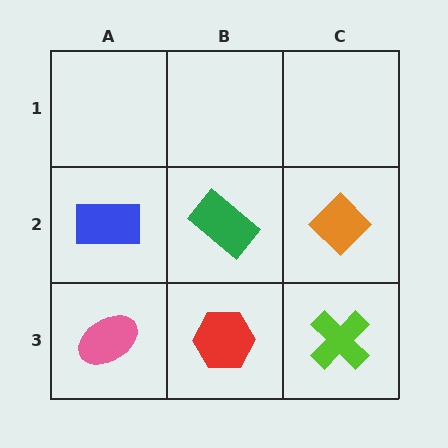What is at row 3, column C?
A lime cross.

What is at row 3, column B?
A red hexagon.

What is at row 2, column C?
An orange diamond.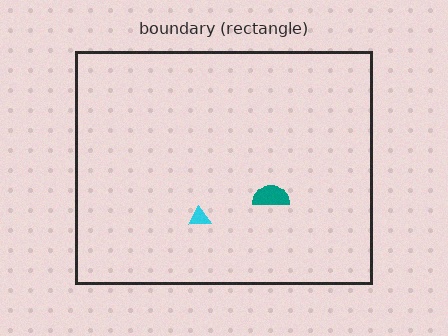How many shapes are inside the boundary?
2 inside, 0 outside.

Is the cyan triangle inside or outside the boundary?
Inside.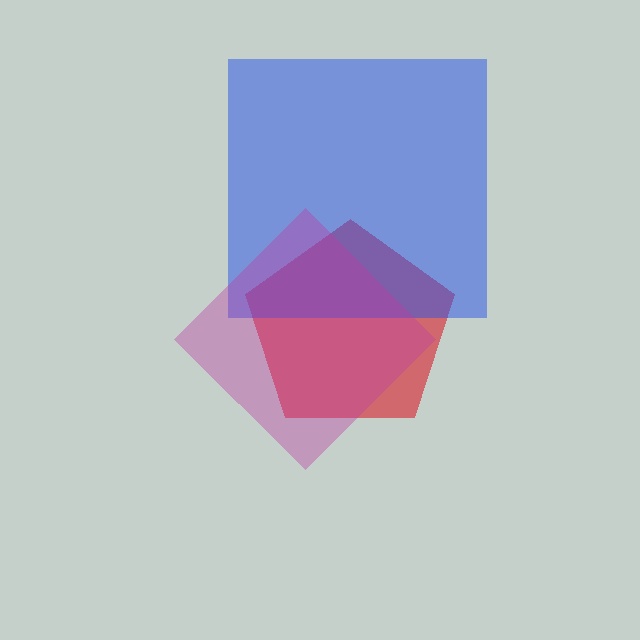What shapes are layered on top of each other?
The layered shapes are: a red pentagon, a blue square, a magenta diamond.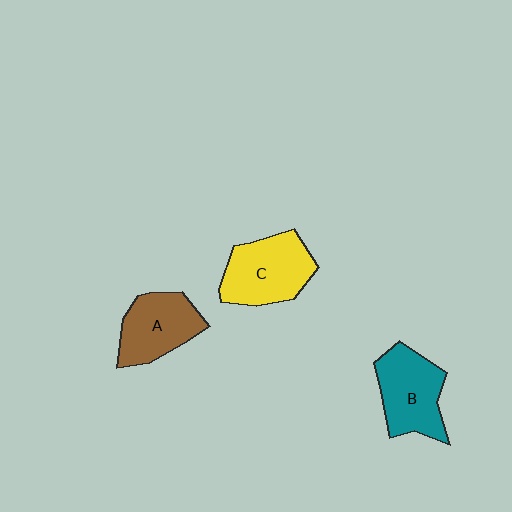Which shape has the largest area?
Shape C (yellow).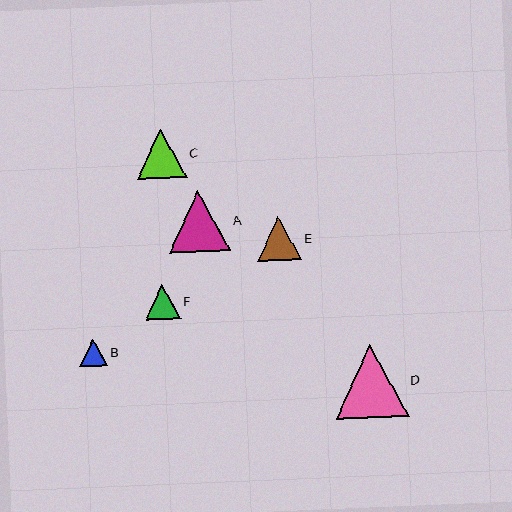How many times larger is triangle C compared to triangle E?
Triangle C is approximately 1.1 times the size of triangle E.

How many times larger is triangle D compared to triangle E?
Triangle D is approximately 1.6 times the size of triangle E.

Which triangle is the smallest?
Triangle B is the smallest with a size of approximately 27 pixels.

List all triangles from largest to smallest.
From largest to smallest: D, A, C, E, F, B.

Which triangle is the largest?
Triangle D is the largest with a size of approximately 73 pixels.